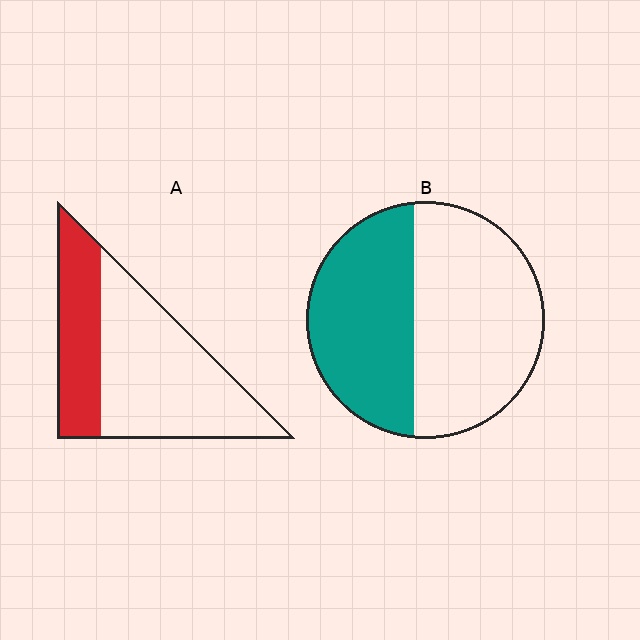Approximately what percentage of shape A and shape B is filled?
A is approximately 35% and B is approximately 45%.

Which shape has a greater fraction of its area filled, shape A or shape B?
Shape B.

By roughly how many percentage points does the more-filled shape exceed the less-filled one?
By roughly 10 percentage points (B over A).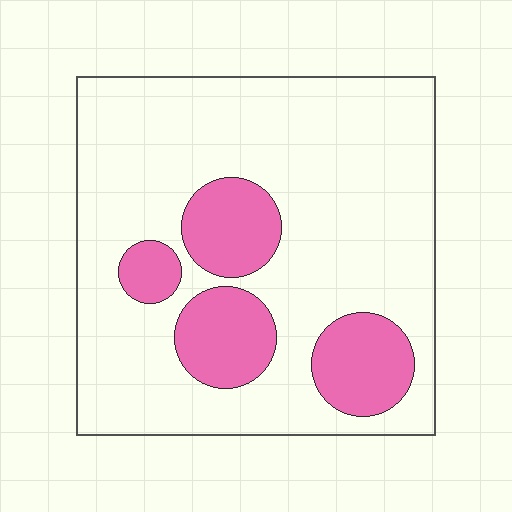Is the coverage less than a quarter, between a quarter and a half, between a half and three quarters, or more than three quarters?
Less than a quarter.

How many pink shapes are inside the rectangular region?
4.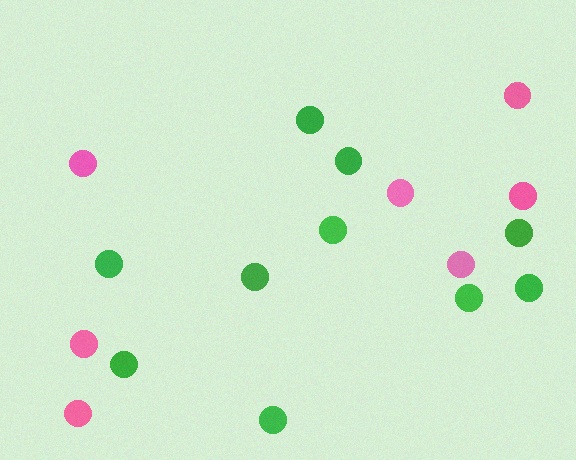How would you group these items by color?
There are 2 groups: one group of pink circles (7) and one group of green circles (10).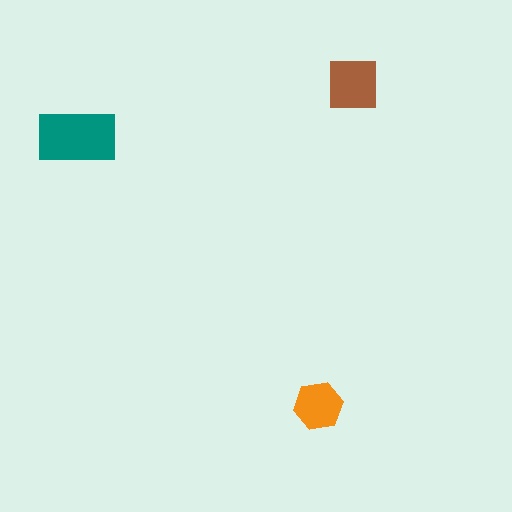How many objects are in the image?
There are 3 objects in the image.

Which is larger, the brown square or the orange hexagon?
The brown square.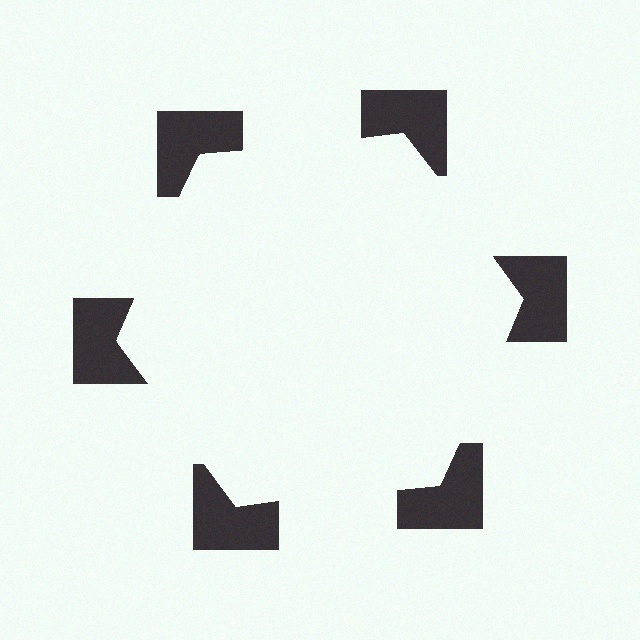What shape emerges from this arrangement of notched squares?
An illusory hexagon — its edges are inferred from the aligned wedge cuts in the notched squares, not physically drawn.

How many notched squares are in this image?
There are 6 — one at each vertex of the illusory hexagon.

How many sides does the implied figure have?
6 sides.